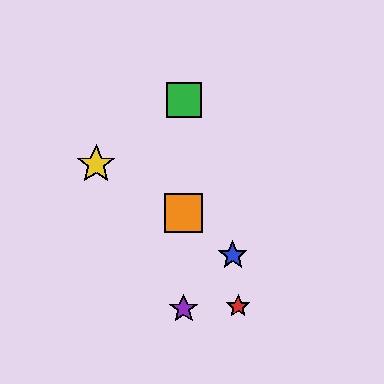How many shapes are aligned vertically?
3 shapes (the green square, the purple star, the orange square) are aligned vertically.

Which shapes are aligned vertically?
The green square, the purple star, the orange square are aligned vertically.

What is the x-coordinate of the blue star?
The blue star is at x≈233.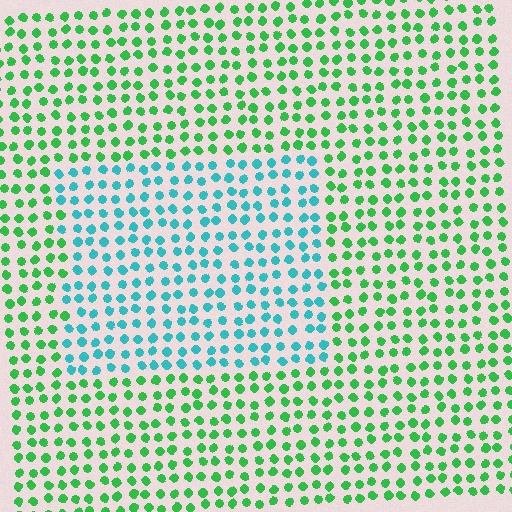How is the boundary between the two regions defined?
The boundary is defined purely by a slight shift in hue (about 51 degrees). Spacing, size, and orientation are identical on both sides.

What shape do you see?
I see a rectangle.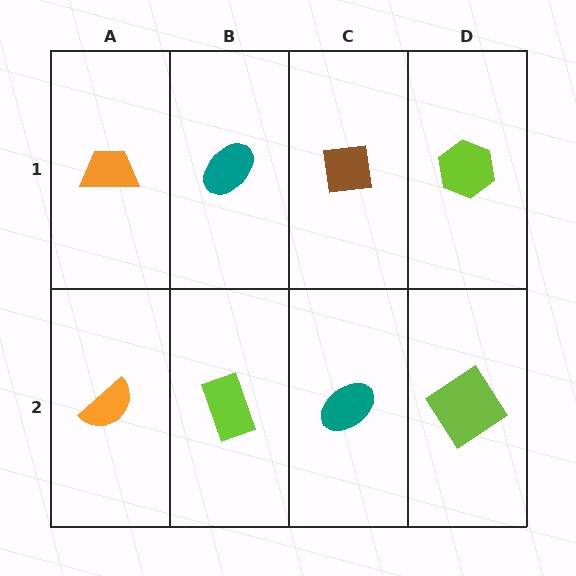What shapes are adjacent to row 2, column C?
A brown square (row 1, column C), a lime rectangle (row 2, column B), a lime diamond (row 2, column D).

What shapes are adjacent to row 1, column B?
A lime rectangle (row 2, column B), an orange trapezoid (row 1, column A), a brown square (row 1, column C).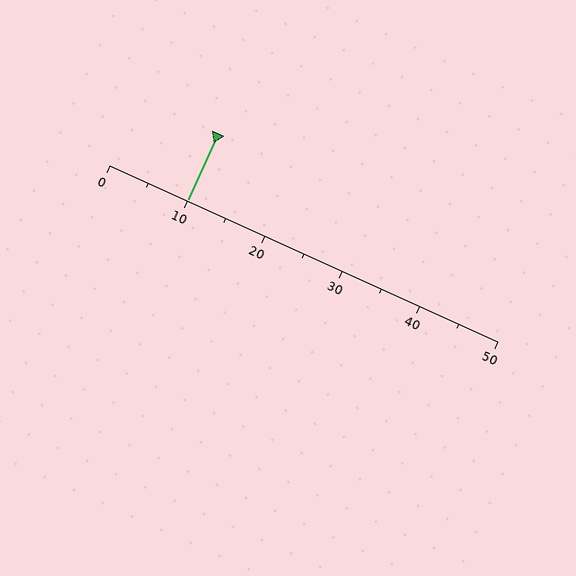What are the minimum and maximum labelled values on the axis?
The axis runs from 0 to 50.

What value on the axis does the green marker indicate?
The marker indicates approximately 10.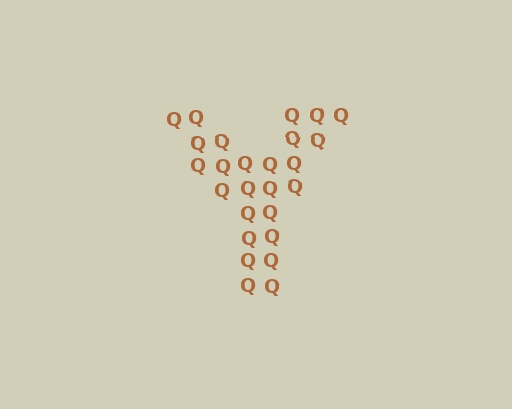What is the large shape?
The large shape is the letter Y.